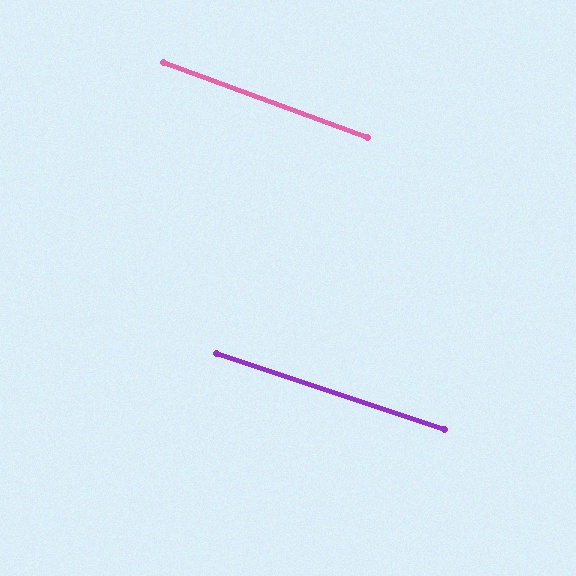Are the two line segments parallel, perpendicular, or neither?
Parallel — their directions differ by only 1.6°.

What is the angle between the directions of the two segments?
Approximately 2 degrees.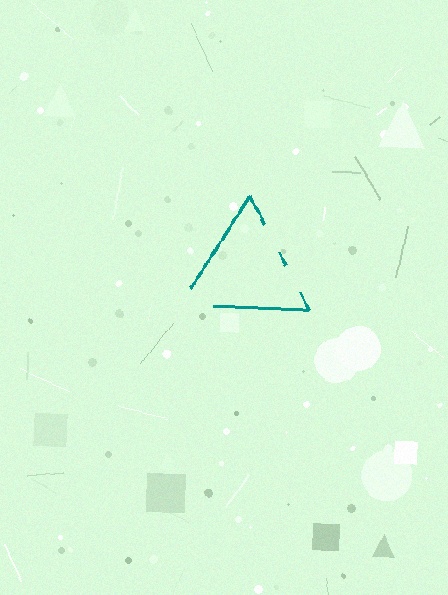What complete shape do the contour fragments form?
The contour fragments form a triangle.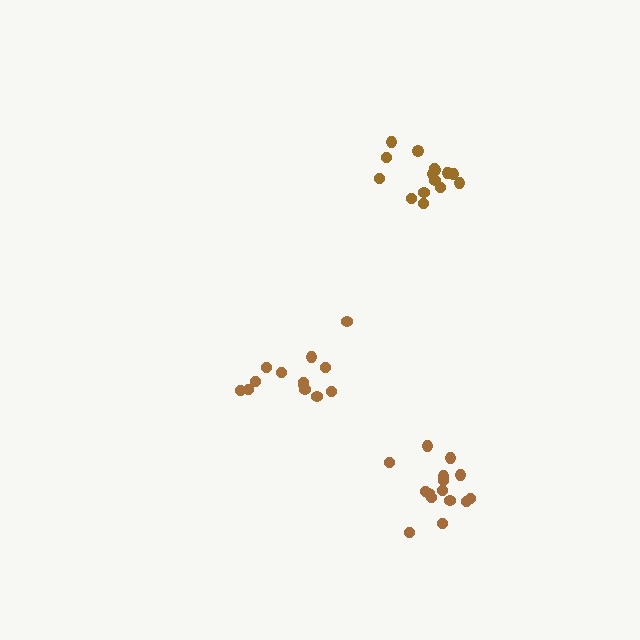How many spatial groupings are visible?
There are 3 spatial groupings.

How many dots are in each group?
Group 1: 15 dots, Group 2: 13 dots, Group 3: 15 dots (43 total).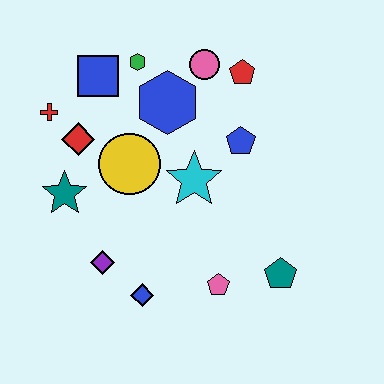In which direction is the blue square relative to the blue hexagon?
The blue square is to the left of the blue hexagon.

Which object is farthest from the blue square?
The teal pentagon is farthest from the blue square.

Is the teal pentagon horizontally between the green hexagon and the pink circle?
No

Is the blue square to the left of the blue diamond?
Yes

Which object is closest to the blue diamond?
The purple diamond is closest to the blue diamond.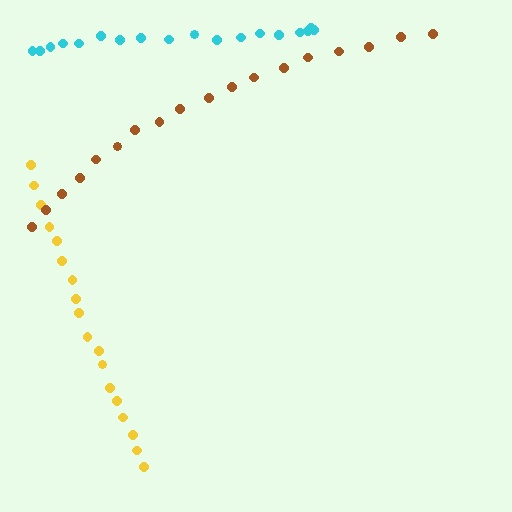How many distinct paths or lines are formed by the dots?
There are 3 distinct paths.